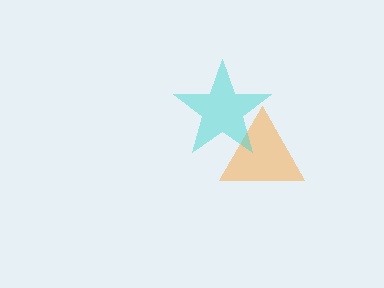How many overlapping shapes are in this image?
There are 2 overlapping shapes in the image.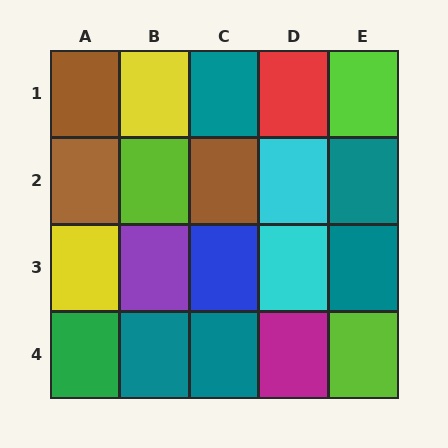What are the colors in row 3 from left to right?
Yellow, purple, blue, cyan, teal.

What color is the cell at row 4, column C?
Teal.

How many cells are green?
1 cell is green.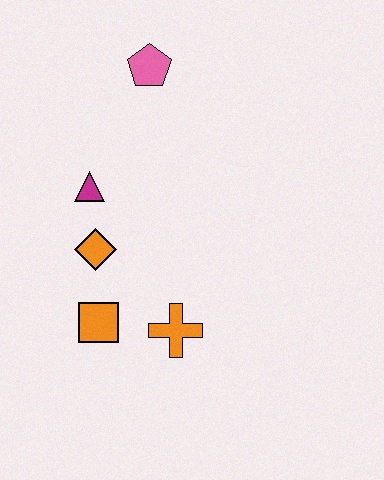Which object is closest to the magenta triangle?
The orange diamond is closest to the magenta triangle.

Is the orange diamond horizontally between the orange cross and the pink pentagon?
No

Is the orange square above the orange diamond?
No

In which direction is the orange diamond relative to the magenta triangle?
The orange diamond is below the magenta triangle.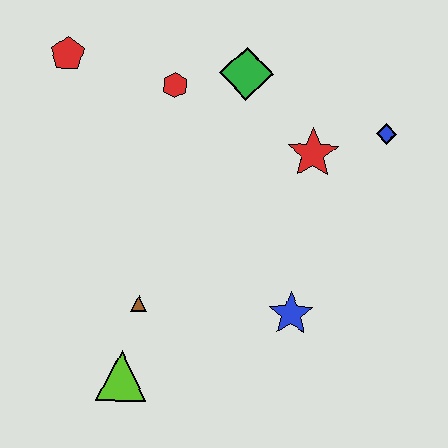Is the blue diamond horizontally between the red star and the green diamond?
No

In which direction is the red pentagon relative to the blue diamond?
The red pentagon is to the left of the blue diamond.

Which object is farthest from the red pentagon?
The blue star is farthest from the red pentagon.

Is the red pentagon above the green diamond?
Yes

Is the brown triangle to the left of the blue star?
Yes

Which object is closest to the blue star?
The brown triangle is closest to the blue star.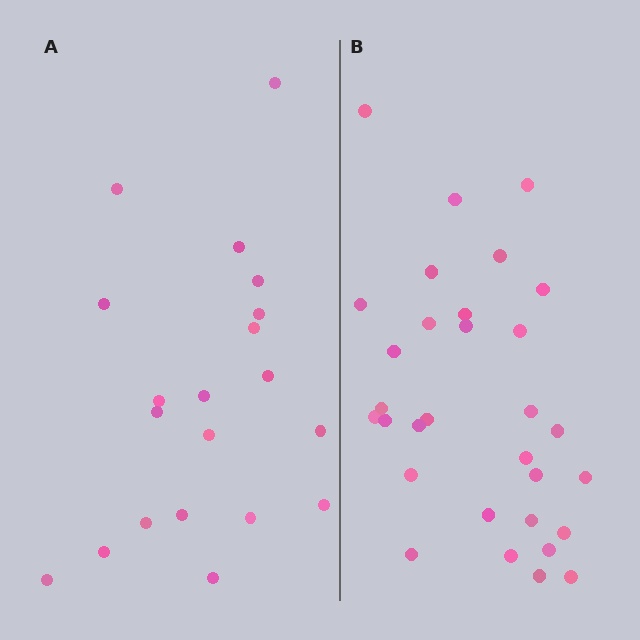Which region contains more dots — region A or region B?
Region B (the right region) has more dots.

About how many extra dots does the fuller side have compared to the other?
Region B has roughly 12 or so more dots than region A.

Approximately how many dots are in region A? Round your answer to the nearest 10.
About 20 dots.